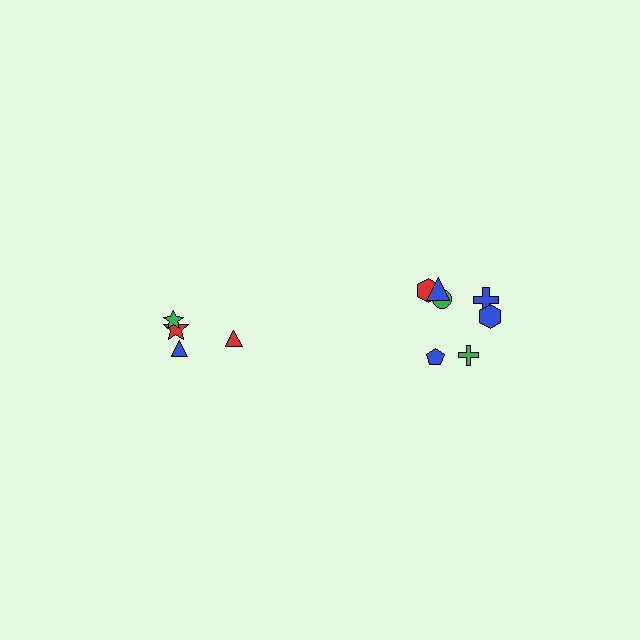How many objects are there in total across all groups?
There are 11 objects.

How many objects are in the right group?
There are 7 objects.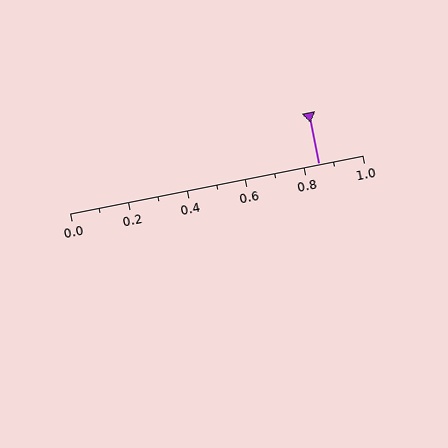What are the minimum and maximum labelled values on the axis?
The axis runs from 0.0 to 1.0.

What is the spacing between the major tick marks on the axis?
The major ticks are spaced 0.2 apart.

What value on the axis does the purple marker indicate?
The marker indicates approximately 0.85.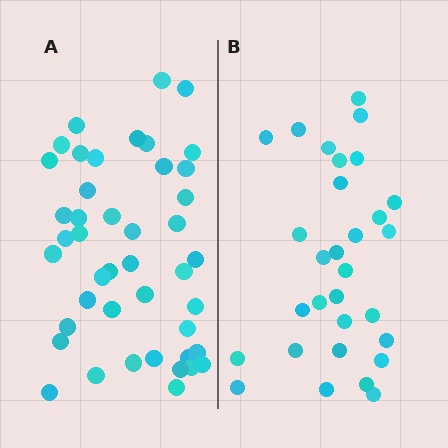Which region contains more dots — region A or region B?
Region A (the left region) has more dots.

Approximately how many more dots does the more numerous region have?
Region A has approximately 15 more dots than region B.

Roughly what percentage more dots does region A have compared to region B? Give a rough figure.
About 45% more.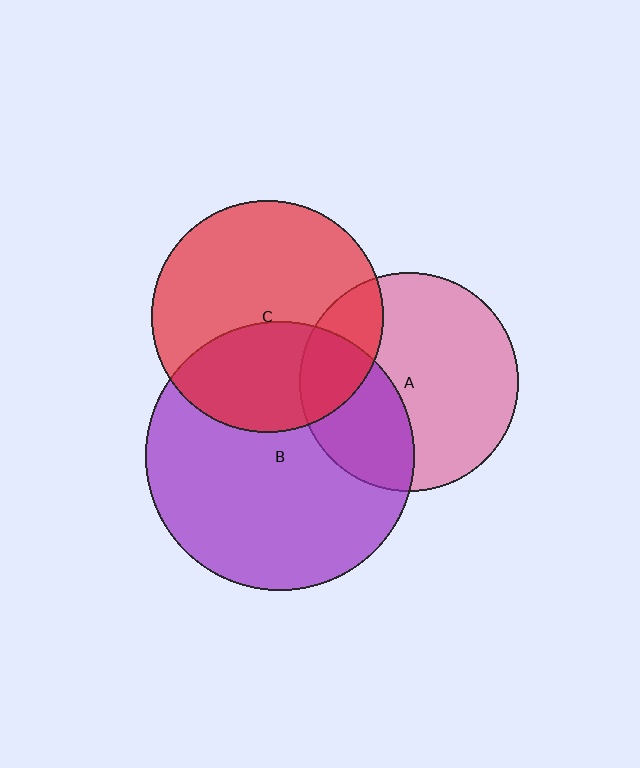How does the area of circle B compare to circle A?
Approximately 1.5 times.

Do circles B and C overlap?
Yes.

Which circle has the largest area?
Circle B (purple).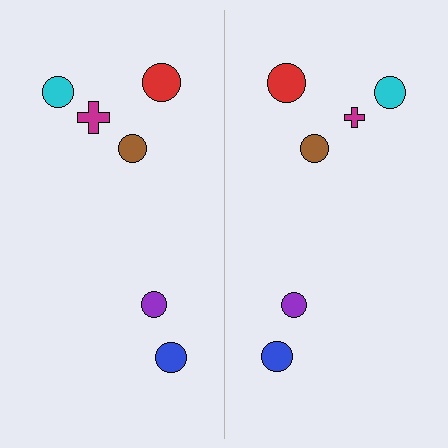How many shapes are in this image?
There are 12 shapes in this image.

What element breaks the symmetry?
The magenta cross on the right side has a different size than its mirror counterpart.